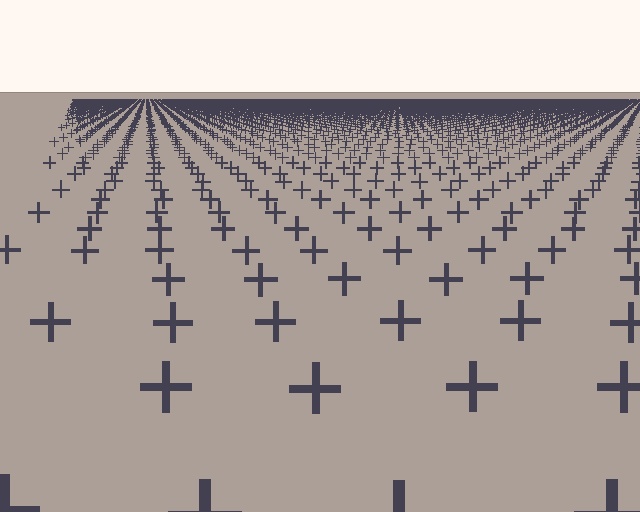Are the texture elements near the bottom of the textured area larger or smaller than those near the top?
Larger. Near the bottom, elements are closer to the viewer and appear at a bigger on-screen size.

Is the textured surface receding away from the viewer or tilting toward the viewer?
The surface is receding away from the viewer. Texture elements get smaller and denser toward the top.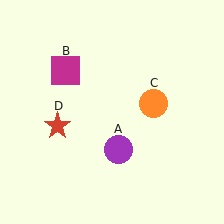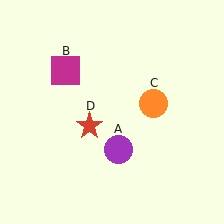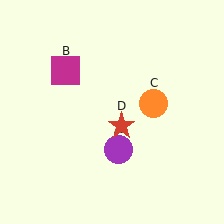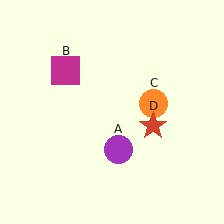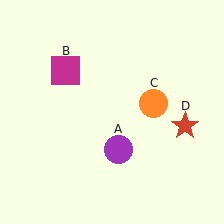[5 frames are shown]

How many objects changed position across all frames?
1 object changed position: red star (object D).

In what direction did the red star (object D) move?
The red star (object D) moved right.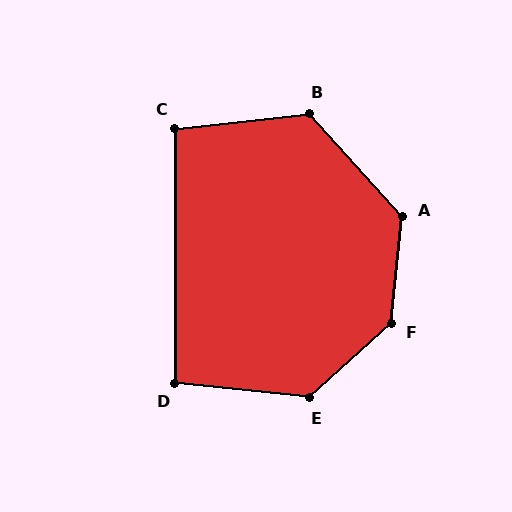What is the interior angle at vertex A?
Approximately 132 degrees (obtuse).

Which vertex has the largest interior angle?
F, at approximately 138 degrees.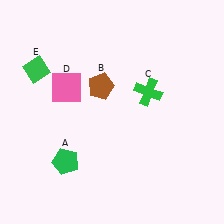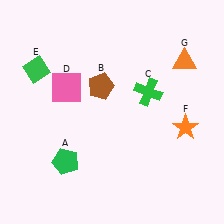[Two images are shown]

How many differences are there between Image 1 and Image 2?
There are 2 differences between the two images.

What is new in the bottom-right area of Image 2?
An orange star (F) was added in the bottom-right area of Image 2.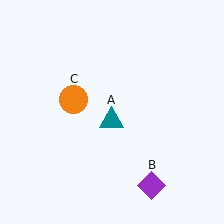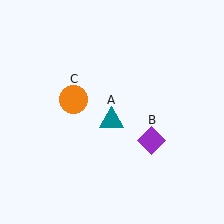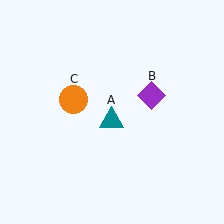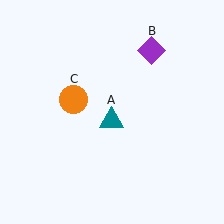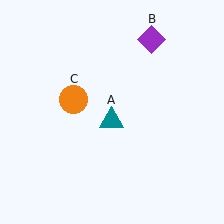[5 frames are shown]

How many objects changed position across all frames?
1 object changed position: purple diamond (object B).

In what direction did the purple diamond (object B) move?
The purple diamond (object B) moved up.